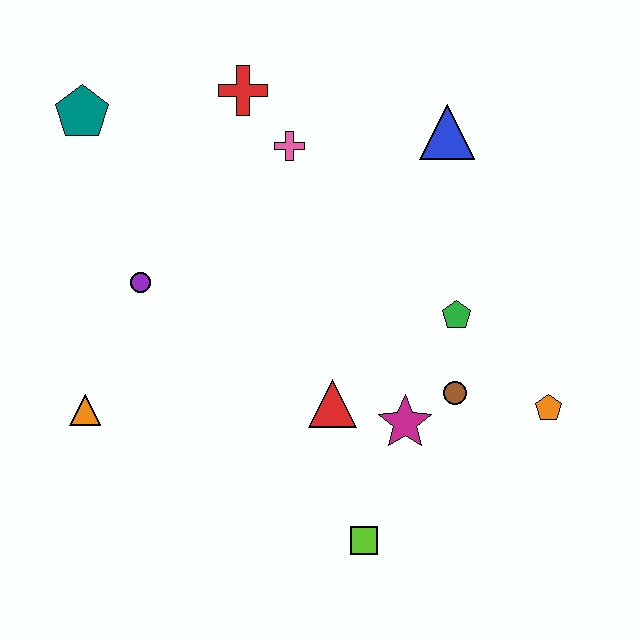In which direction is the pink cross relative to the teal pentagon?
The pink cross is to the right of the teal pentagon.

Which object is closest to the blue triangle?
The pink cross is closest to the blue triangle.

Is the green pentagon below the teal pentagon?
Yes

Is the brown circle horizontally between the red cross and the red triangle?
No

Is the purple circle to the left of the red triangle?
Yes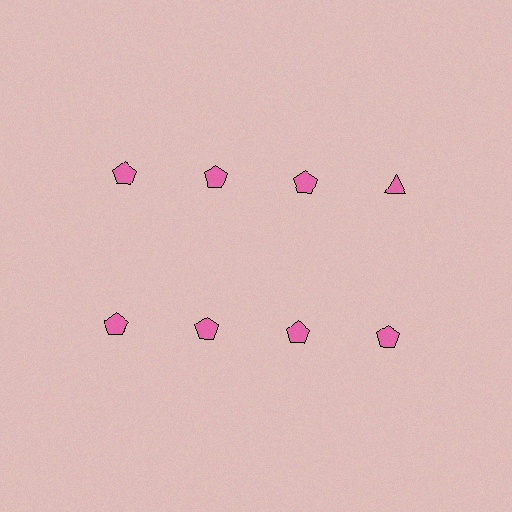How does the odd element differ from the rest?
It has a different shape: triangle instead of pentagon.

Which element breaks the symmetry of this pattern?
The pink triangle in the top row, second from right column breaks the symmetry. All other shapes are pink pentagons.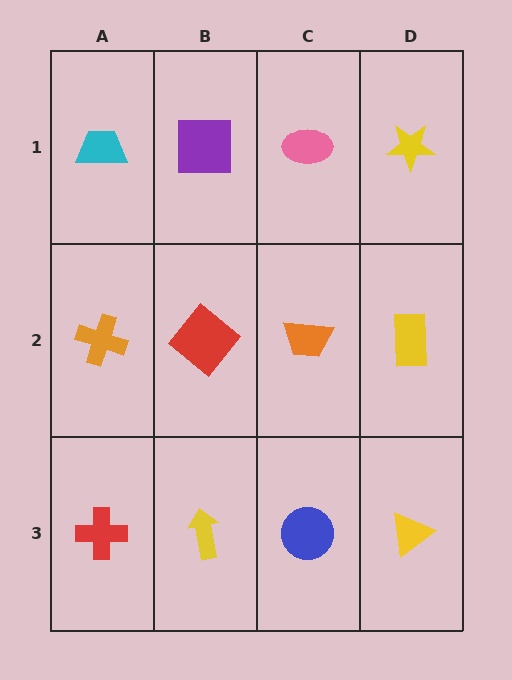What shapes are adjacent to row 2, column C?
A pink ellipse (row 1, column C), a blue circle (row 3, column C), a red diamond (row 2, column B), a yellow rectangle (row 2, column D).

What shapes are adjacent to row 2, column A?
A cyan trapezoid (row 1, column A), a red cross (row 3, column A), a red diamond (row 2, column B).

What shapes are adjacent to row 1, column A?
An orange cross (row 2, column A), a purple square (row 1, column B).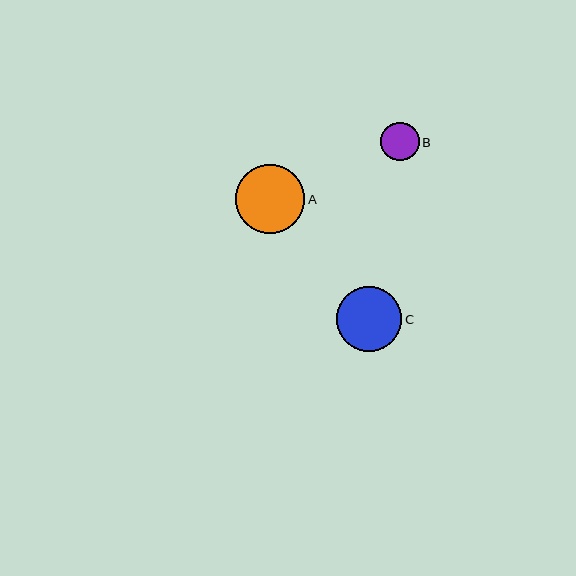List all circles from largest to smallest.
From largest to smallest: A, C, B.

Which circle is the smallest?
Circle B is the smallest with a size of approximately 38 pixels.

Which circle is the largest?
Circle A is the largest with a size of approximately 69 pixels.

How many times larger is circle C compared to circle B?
Circle C is approximately 1.7 times the size of circle B.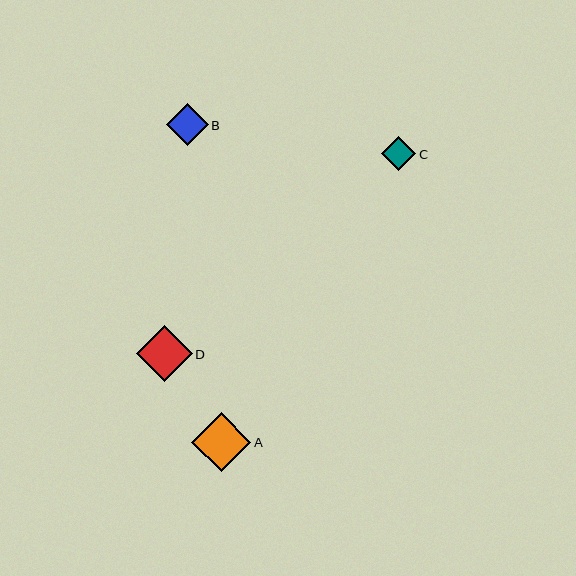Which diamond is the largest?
Diamond A is the largest with a size of approximately 59 pixels.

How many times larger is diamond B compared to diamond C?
Diamond B is approximately 1.2 times the size of diamond C.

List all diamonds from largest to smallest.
From largest to smallest: A, D, B, C.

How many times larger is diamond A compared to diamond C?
Diamond A is approximately 1.7 times the size of diamond C.